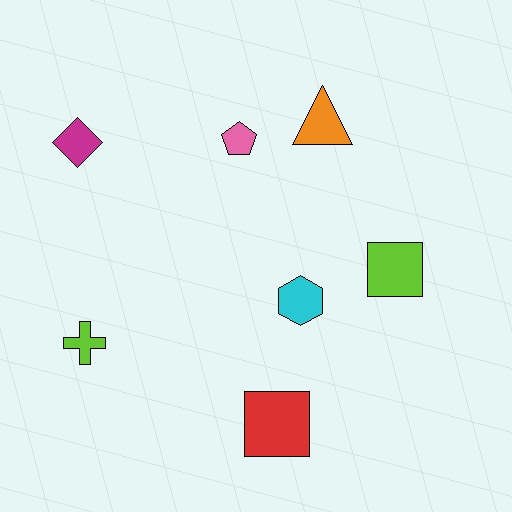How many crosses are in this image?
There is 1 cross.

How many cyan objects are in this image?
There is 1 cyan object.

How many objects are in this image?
There are 7 objects.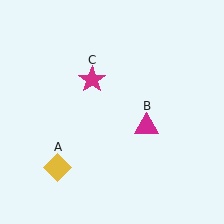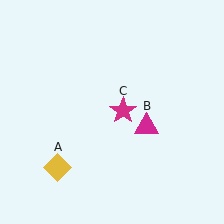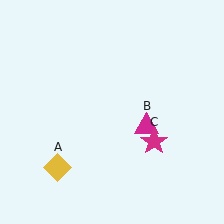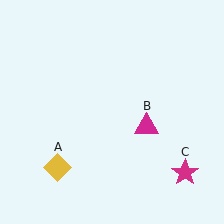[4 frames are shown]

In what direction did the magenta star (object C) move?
The magenta star (object C) moved down and to the right.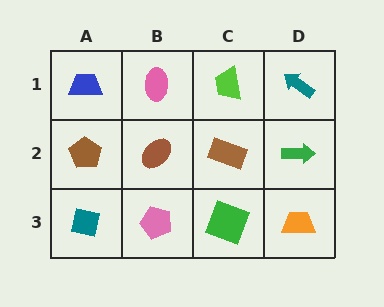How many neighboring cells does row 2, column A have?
3.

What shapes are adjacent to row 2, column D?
A teal arrow (row 1, column D), an orange trapezoid (row 3, column D), a brown rectangle (row 2, column C).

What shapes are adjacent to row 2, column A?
A blue trapezoid (row 1, column A), a teal square (row 3, column A), a brown ellipse (row 2, column B).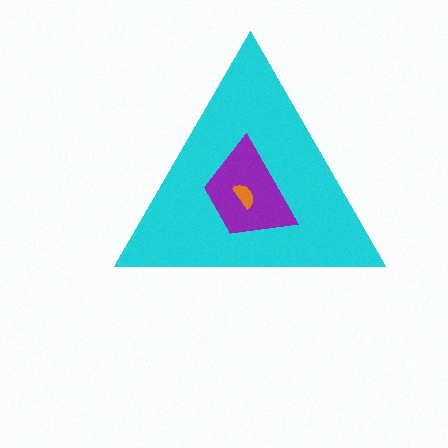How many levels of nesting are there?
3.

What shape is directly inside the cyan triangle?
The purple trapezoid.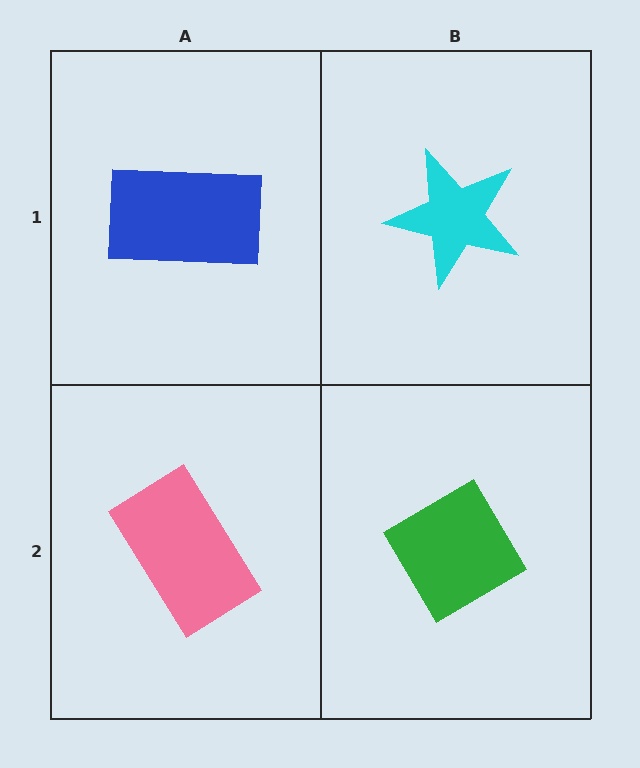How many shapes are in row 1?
2 shapes.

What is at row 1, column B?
A cyan star.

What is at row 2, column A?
A pink rectangle.